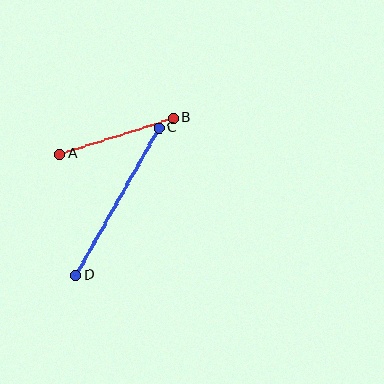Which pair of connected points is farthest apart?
Points C and D are farthest apart.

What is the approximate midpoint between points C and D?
The midpoint is at approximately (117, 202) pixels.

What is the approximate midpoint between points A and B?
The midpoint is at approximately (116, 136) pixels.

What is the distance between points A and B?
The distance is approximately 119 pixels.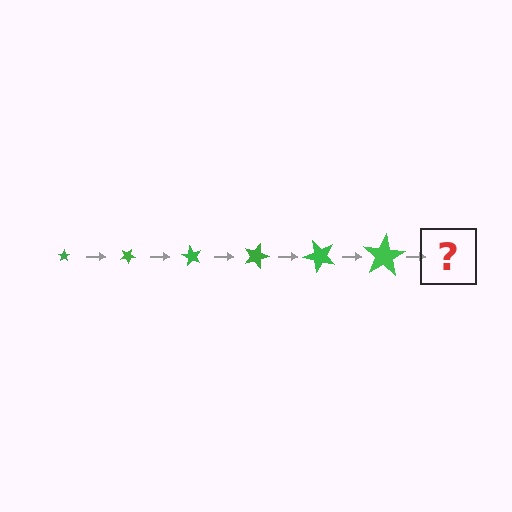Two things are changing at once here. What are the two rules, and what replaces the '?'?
The two rules are that the star grows larger each step and it rotates 30 degrees each step. The '?' should be a star, larger than the previous one and rotated 180 degrees from the start.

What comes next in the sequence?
The next element should be a star, larger than the previous one and rotated 180 degrees from the start.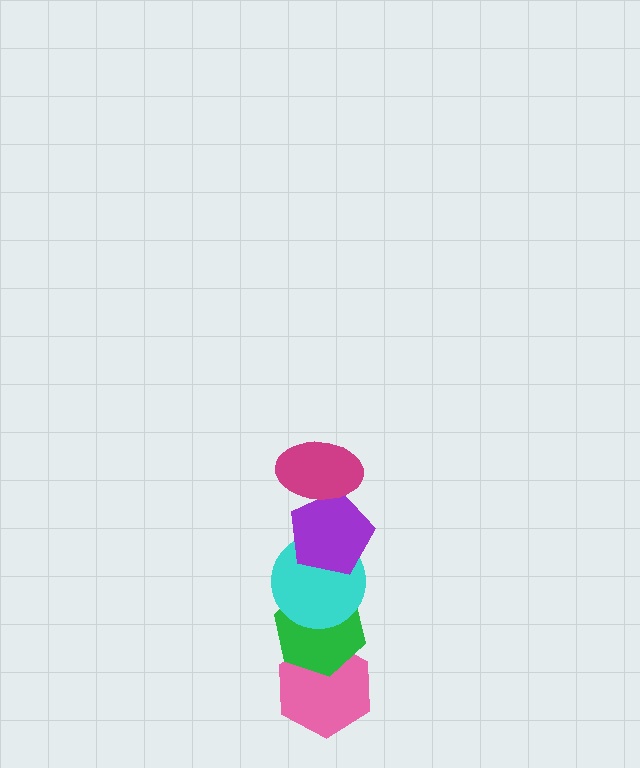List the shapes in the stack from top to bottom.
From top to bottom: the magenta ellipse, the purple pentagon, the cyan circle, the green hexagon, the pink hexagon.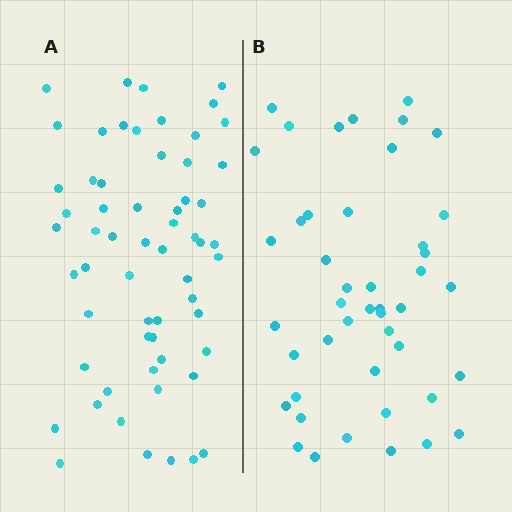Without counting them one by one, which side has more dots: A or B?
Region A (the left region) has more dots.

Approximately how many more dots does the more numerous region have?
Region A has approximately 15 more dots than region B.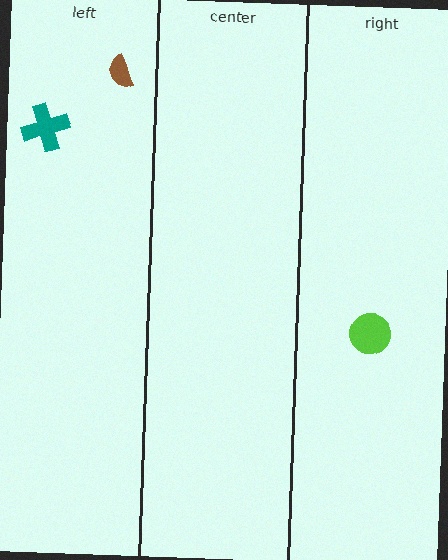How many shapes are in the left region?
2.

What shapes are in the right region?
The lime circle.